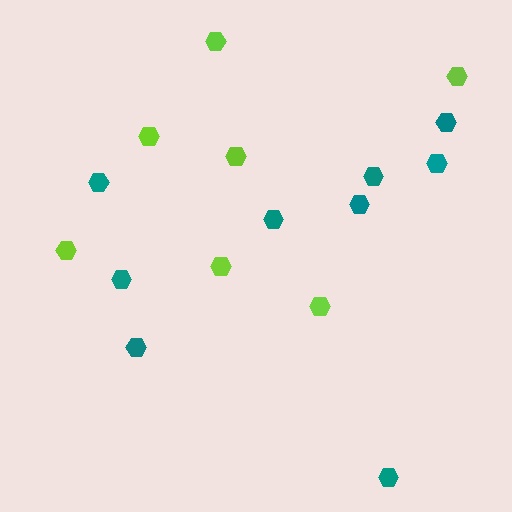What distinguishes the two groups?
There are 2 groups: one group of teal hexagons (9) and one group of lime hexagons (7).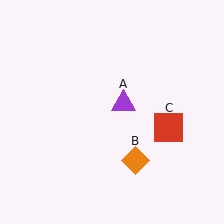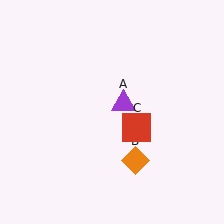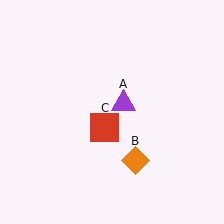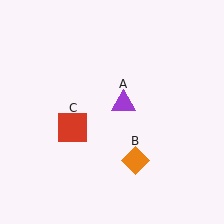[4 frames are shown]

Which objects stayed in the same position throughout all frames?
Purple triangle (object A) and orange diamond (object B) remained stationary.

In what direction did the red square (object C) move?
The red square (object C) moved left.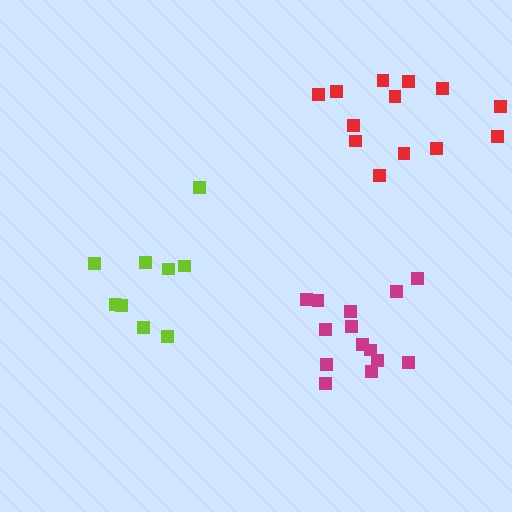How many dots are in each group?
Group 1: 14 dots, Group 2: 13 dots, Group 3: 9 dots (36 total).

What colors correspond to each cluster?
The clusters are colored: magenta, red, lime.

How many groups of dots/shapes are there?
There are 3 groups.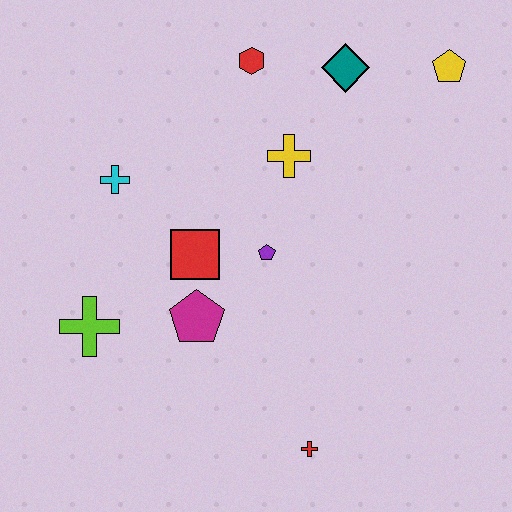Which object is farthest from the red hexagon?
The red cross is farthest from the red hexagon.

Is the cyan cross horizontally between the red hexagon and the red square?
No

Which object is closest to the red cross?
The magenta pentagon is closest to the red cross.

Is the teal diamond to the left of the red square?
No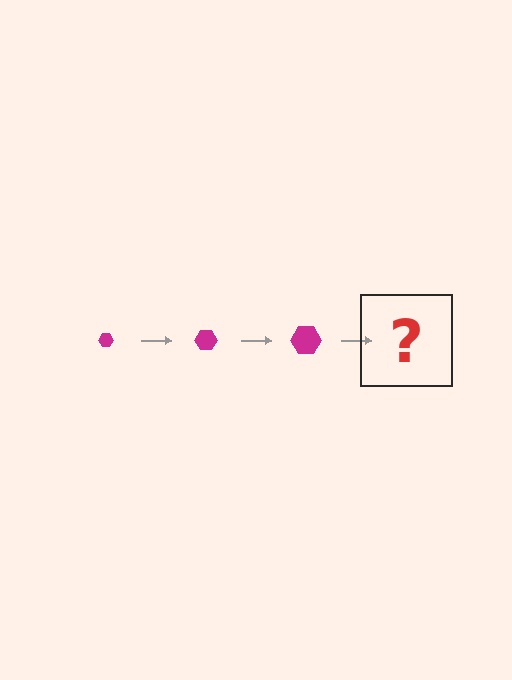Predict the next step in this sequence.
The next step is a magenta hexagon, larger than the previous one.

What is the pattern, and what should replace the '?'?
The pattern is that the hexagon gets progressively larger each step. The '?' should be a magenta hexagon, larger than the previous one.